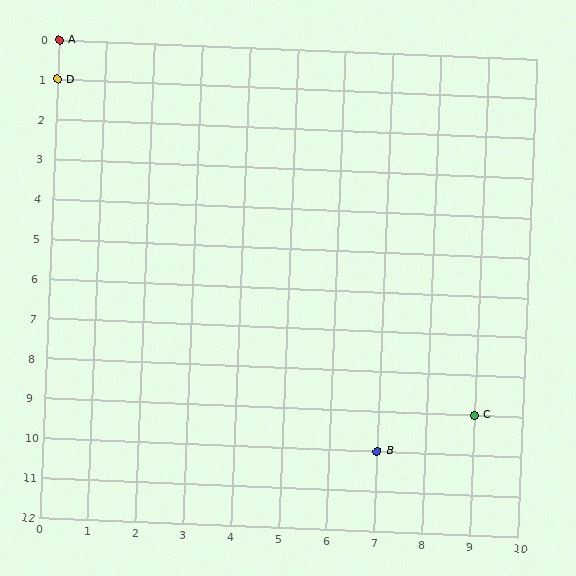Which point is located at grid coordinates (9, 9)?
Point C is at (9, 9).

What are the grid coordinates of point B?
Point B is at grid coordinates (7, 10).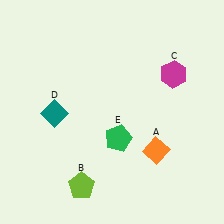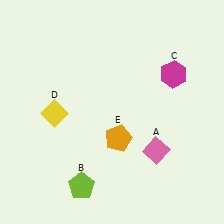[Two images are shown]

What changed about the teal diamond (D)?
In Image 1, D is teal. In Image 2, it changed to yellow.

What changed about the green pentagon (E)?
In Image 1, E is green. In Image 2, it changed to orange.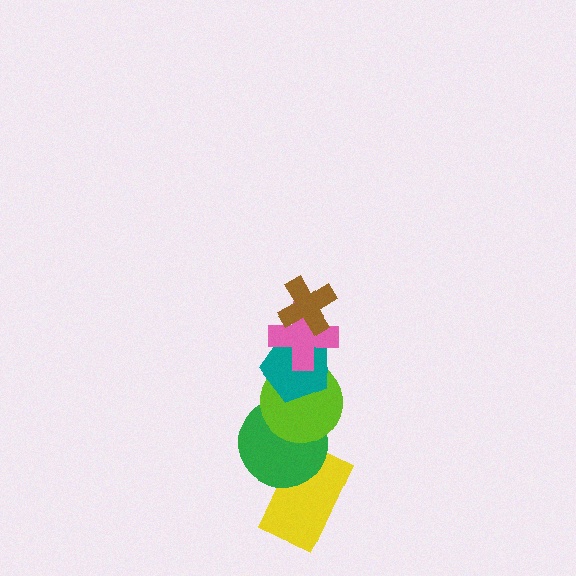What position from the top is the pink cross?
The pink cross is 2nd from the top.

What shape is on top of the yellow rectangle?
The green circle is on top of the yellow rectangle.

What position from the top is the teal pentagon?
The teal pentagon is 3rd from the top.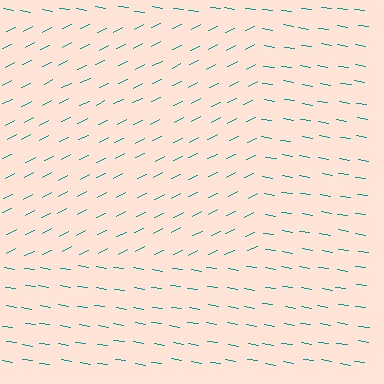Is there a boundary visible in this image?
Yes, there is a texture boundary formed by a change in line orientation.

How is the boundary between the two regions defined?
The boundary is defined purely by a change in line orientation (approximately 35 degrees difference). All lines are the same color and thickness.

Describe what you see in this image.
The image is filled with small teal line segments. A rectangle region in the image has lines oriented differently from the surrounding lines, creating a visible texture boundary.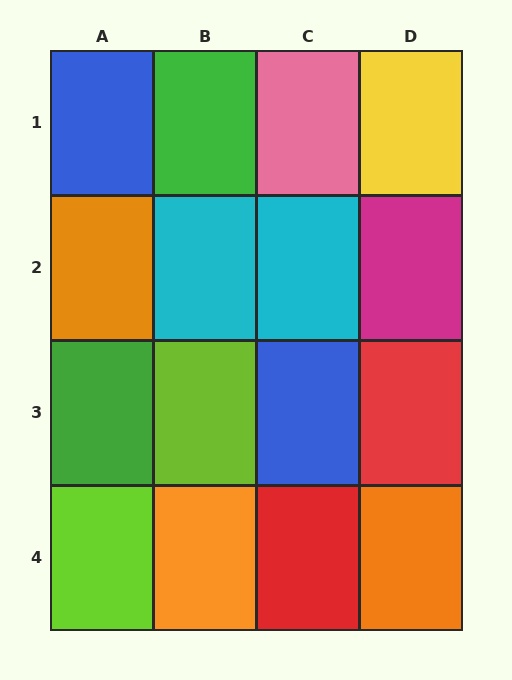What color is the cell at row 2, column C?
Cyan.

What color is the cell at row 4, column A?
Lime.